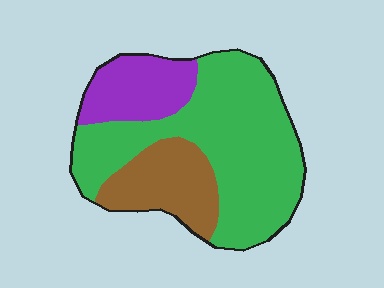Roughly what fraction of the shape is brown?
Brown covers around 20% of the shape.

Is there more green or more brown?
Green.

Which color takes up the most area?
Green, at roughly 60%.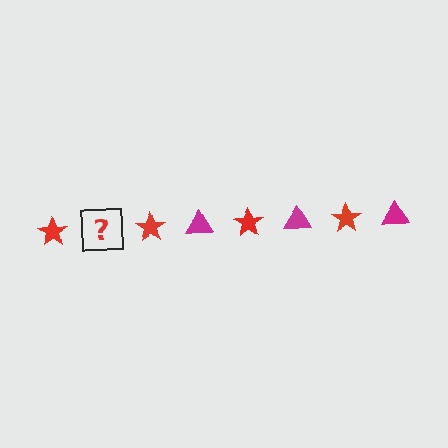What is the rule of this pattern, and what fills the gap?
The rule is that the pattern alternates between red star and magenta triangle. The gap should be filled with a magenta triangle.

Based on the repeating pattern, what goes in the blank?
The blank should be a magenta triangle.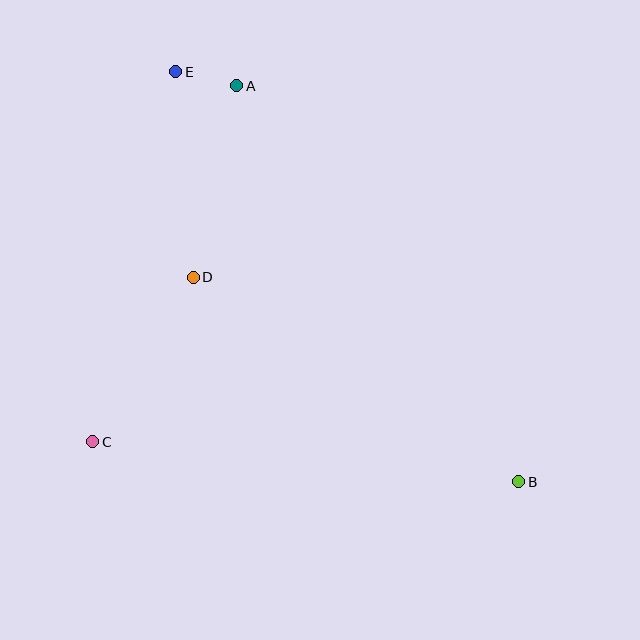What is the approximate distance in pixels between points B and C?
The distance between B and C is approximately 428 pixels.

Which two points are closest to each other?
Points A and E are closest to each other.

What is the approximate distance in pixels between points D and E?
The distance between D and E is approximately 206 pixels.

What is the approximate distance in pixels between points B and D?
The distance between B and D is approximately 384 pixels.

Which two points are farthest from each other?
Points B and E are farthest from each other.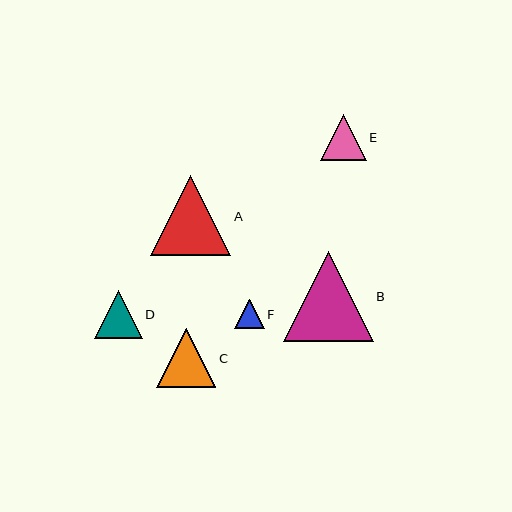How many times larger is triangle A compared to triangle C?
Triangle A is approximately 1.3 times the size of triangle C.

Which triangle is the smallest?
Triangle F is the smallest with a size of approximately 29 pixels.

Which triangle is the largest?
Triangle B is the largest with a size of approximately 90 pixels.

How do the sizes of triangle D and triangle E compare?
Triangle D and triangle E are approximately the same size.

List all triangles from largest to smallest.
From largest to smallest: B, A, C, D, E, F.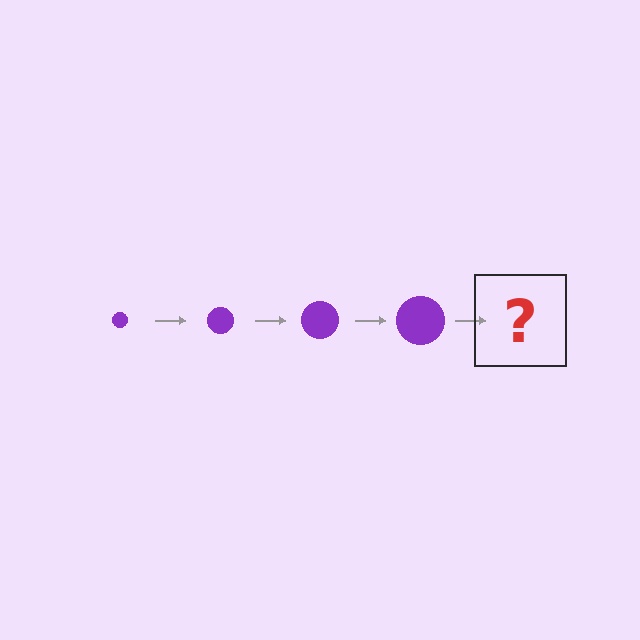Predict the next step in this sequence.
The next step is a purple circle, larger than the previous one.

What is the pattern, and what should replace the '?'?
The pattern is that the circle gets progressively larger each step. The '?' should be a purple circle, larger than the previous one.